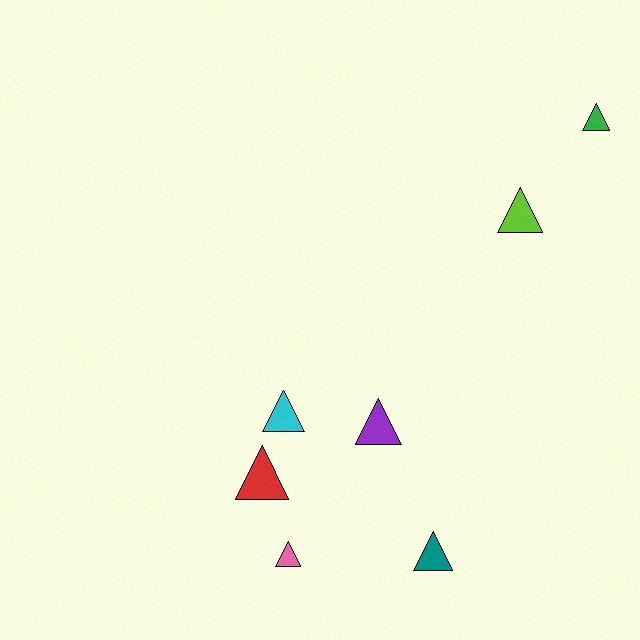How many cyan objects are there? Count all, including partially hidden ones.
There is 1 cyan object.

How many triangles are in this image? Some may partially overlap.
There are 7 triangles.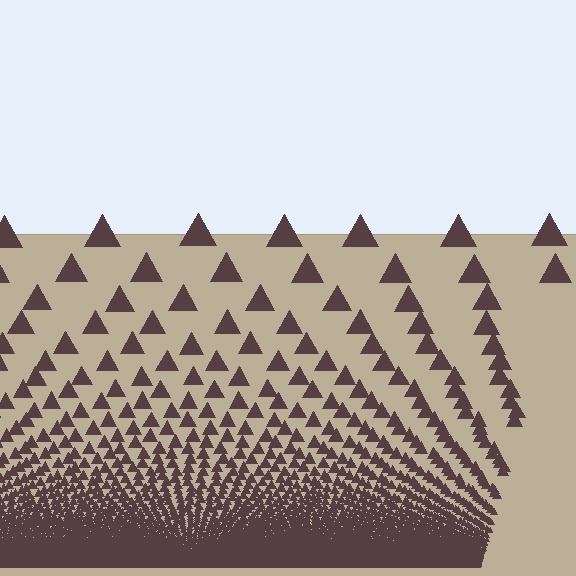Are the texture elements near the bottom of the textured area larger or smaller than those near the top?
Smaller. The gradient is inverted — elements near the bottom are smaller and denser.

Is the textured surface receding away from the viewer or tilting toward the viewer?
The surface appears to tilt toward the viewer. Texture elements get larger and sparser toward the top.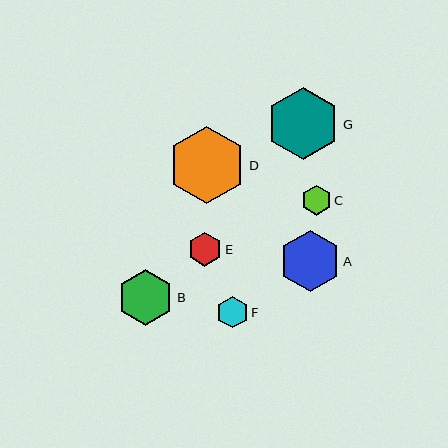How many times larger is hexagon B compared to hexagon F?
Hexagon B is approximately 1.8 times the size of hexagon F.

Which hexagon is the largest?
Hexagon D is the largest with a size of approximately 77 pixels.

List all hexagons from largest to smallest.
From largest to smallest: D, G, A, B, E, F, C.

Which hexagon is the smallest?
Hexagon C is the smallest with a size of approximately 30 pixels.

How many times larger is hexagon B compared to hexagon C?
Hexagon B is approximately 1.9 times the size of hexagon C.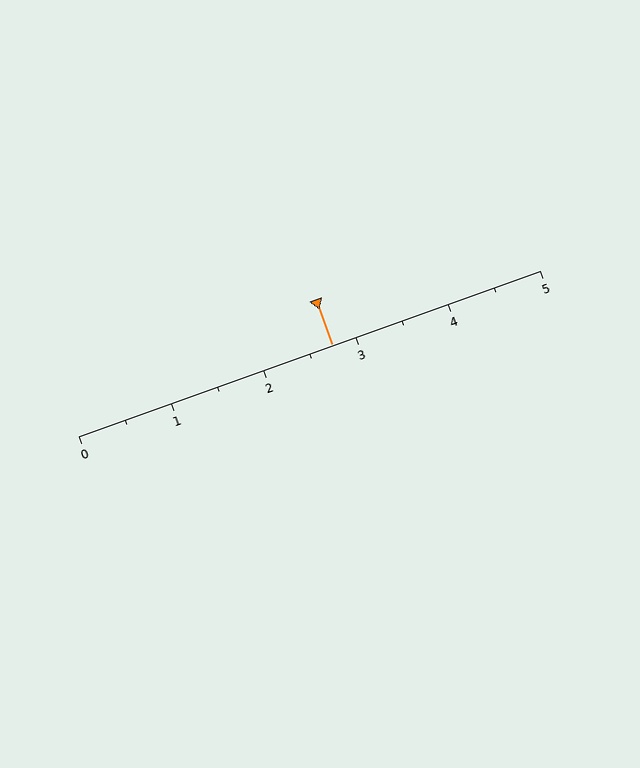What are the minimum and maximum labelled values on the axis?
The axis runs from 0 to 5.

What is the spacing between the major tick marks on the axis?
The major ticks are spaced 1 apart.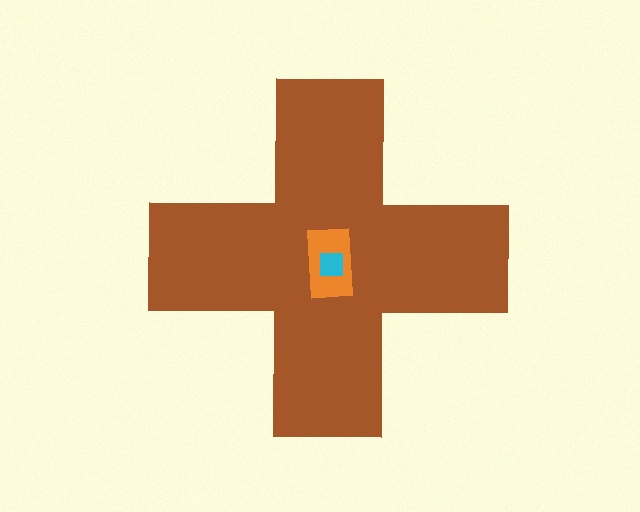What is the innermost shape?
The cyan square.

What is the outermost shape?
The brown cross.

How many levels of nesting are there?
3.